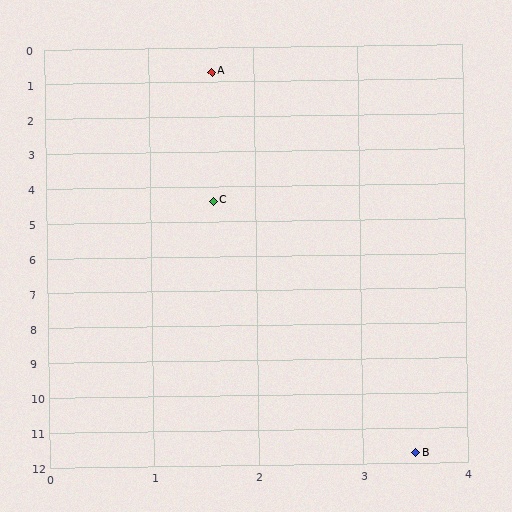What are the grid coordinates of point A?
Point A is at approximately (1.6, 0.7).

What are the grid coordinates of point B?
Point B is at approximately (3.5, 11.7).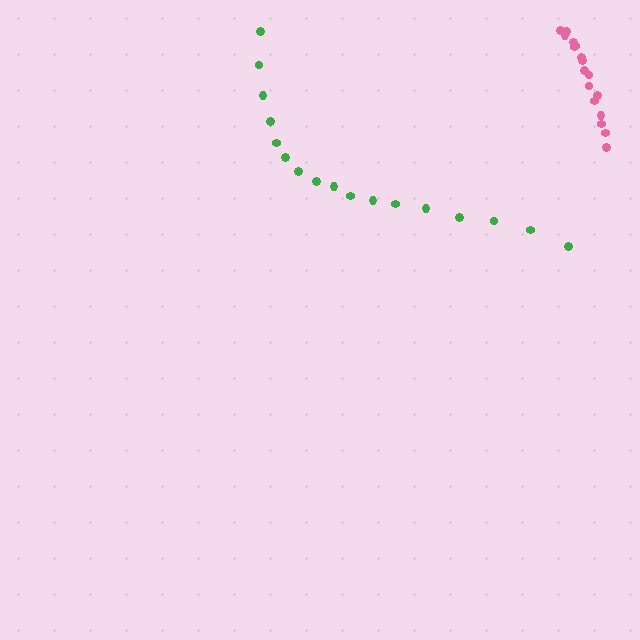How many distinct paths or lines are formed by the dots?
There are 2 distinct paths.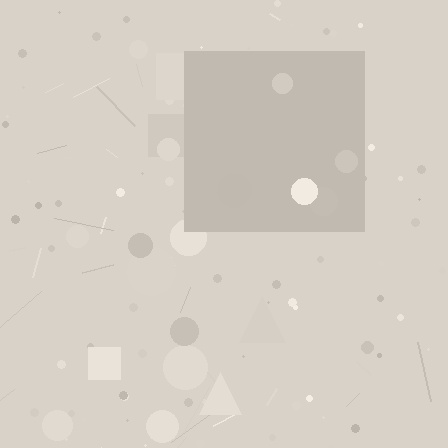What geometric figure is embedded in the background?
A square is embedded in the background.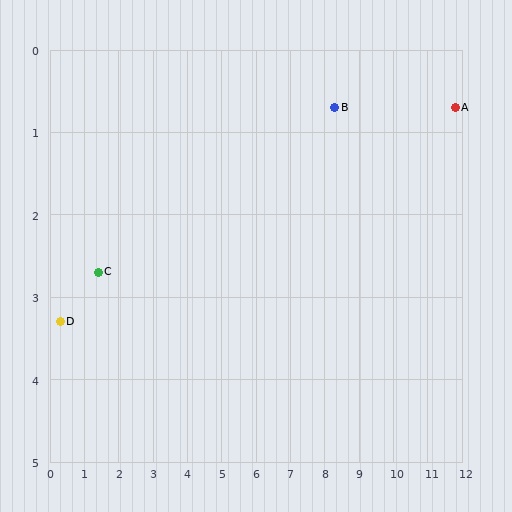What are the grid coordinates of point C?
Point C is at approximately (1.4, 2.7).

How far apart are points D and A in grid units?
Points D and A are about 11.8 grid units apart.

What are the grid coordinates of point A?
Point A is at approximately (11.8, 0.7).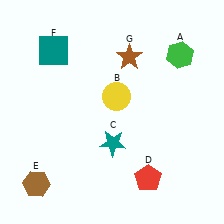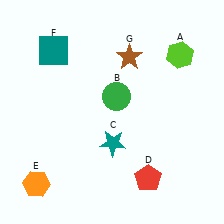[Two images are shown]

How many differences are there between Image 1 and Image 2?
There are 3 differences between the two images.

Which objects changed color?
A changed from green to lime. B changed from yellow to green. E changed from brown to orange.